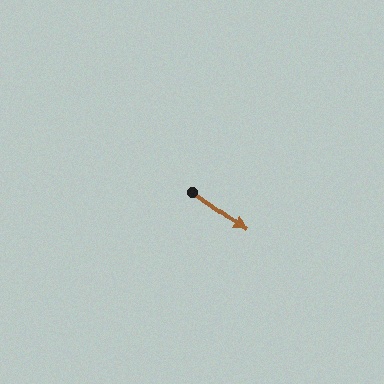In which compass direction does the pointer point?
Southeast.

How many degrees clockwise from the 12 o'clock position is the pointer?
Approximately 125 degrees.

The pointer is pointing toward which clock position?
Roughly 4 o'clock.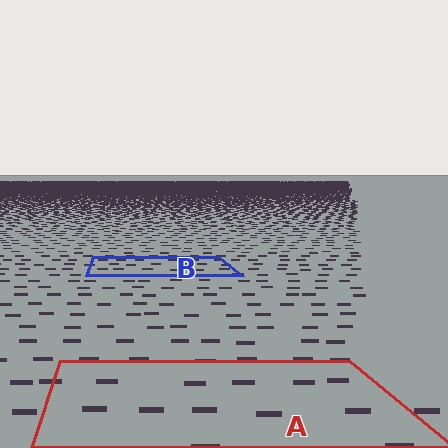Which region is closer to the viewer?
Region A is closer. The texture elements there are larger and more spread out.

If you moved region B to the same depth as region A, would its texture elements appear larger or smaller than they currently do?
They would appear larger. At a closer depth, the same texture elements are projected at a bigger on-screen size.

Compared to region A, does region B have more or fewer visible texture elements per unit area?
Region B has more texture elements per unit area — they are packed more densely because it is farther away.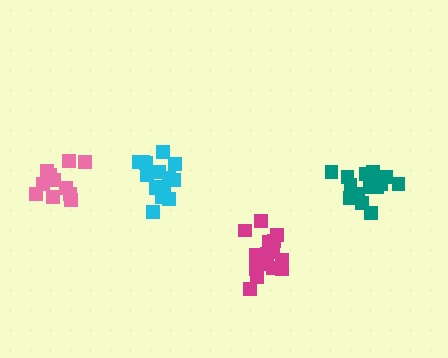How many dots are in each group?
Group 1: 17 dots, Group 2: 11 dots, Group 3: 16 dots, Group 4: 15 dots (59 total).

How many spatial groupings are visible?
There are 4 spatial groupings.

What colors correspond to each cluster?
The clusters are colored: teal, pink, magenta, cyan.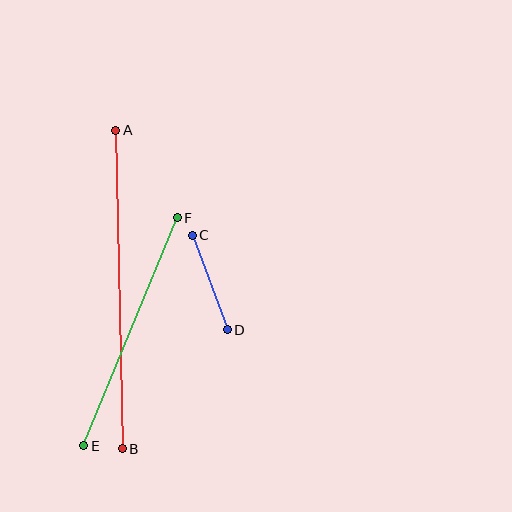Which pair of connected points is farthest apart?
Points A and B are farthest apart.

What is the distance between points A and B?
The distance is approximately 318 pixels.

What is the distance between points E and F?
The distance is approximately 246 pixels.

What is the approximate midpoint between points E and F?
The midpoint is at approximately (130, 332) pixels.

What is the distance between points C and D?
The distance is approximately 100 pixels.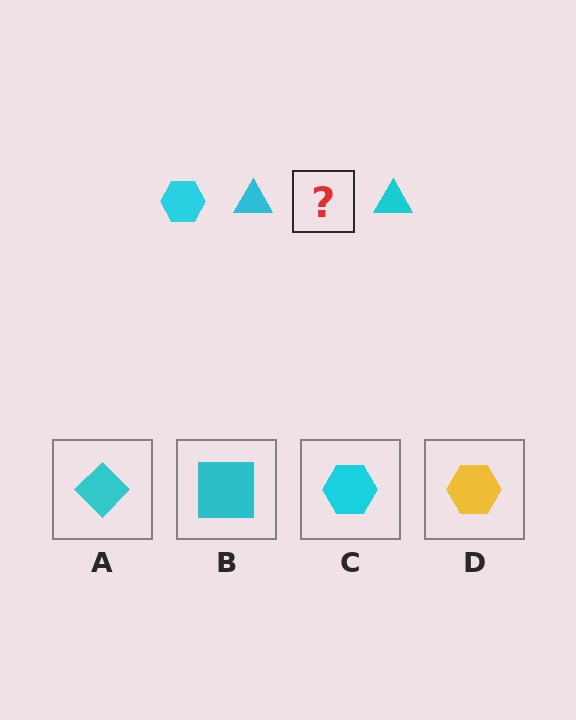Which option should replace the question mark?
Option C.